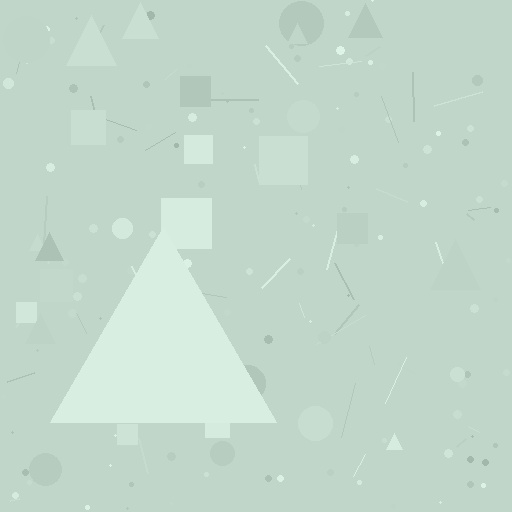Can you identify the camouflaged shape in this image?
The camouflaged shape is a triangle.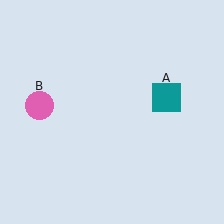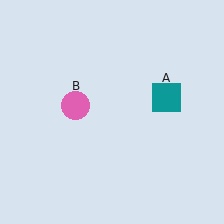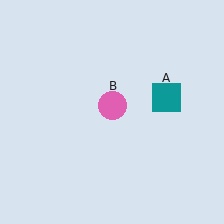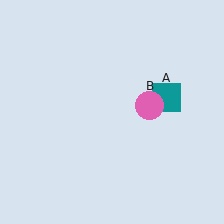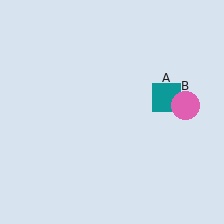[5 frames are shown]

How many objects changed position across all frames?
1 object changed position: pink circle (object B).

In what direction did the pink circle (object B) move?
The pink circle (object B) moved right.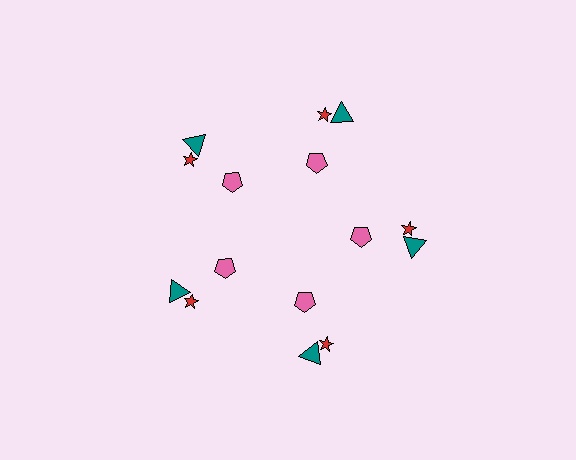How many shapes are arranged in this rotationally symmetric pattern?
There are 15 shapes, arranged in 5 groups of 3.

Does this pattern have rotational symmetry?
Yes, this pattern has 5-fold rotational symmetry. It looks the same after rotating 72 degrees around the center.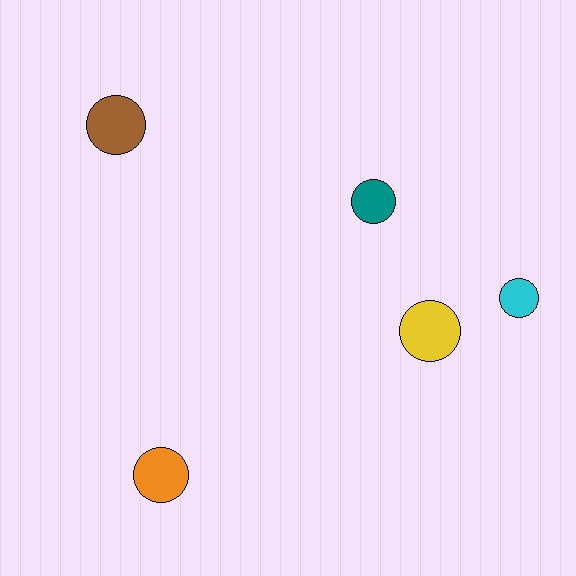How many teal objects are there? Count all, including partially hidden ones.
There is 1 teal object.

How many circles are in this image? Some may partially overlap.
There are 5 circles.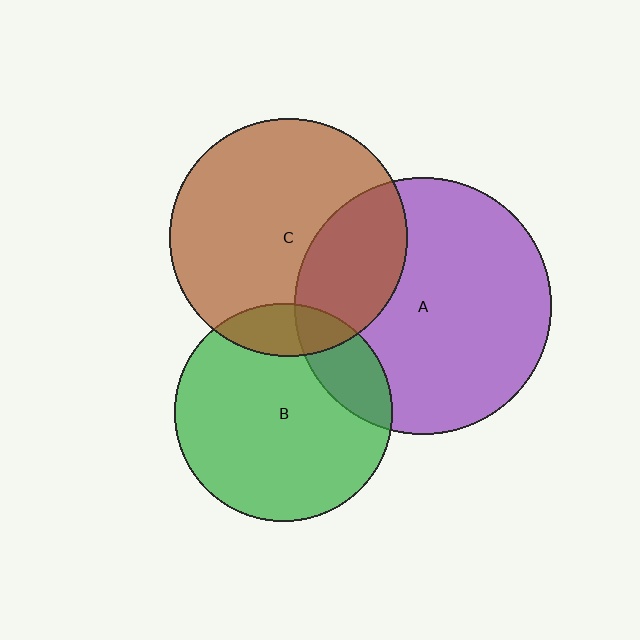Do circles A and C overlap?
Yes.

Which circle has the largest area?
Circle A (purple).